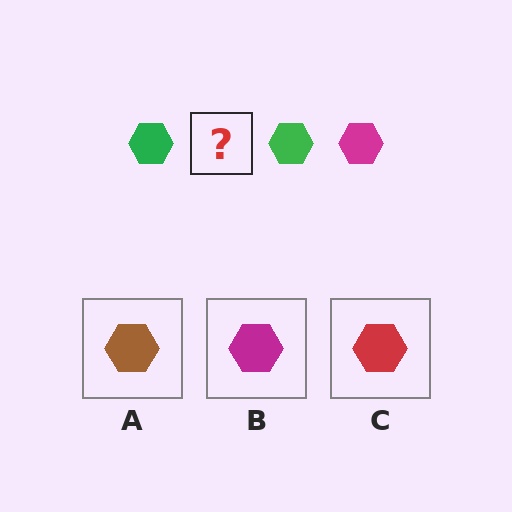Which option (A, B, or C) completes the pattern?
B.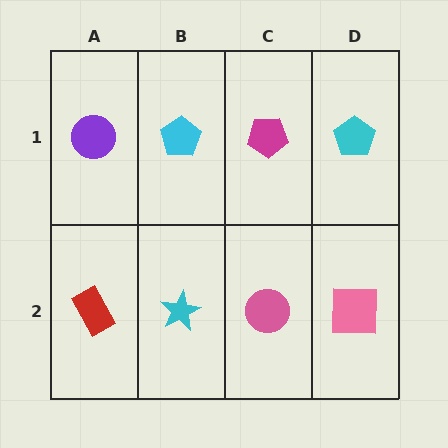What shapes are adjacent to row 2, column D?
A cyan pentagon (row 1, column D), a pink circle (row 2, column C).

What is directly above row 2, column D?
A cyan pentagon.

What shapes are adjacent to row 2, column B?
A cyan pentagon (row 1, column B), a red rectangle (row 2, column A), a pink circle (row 2, column C).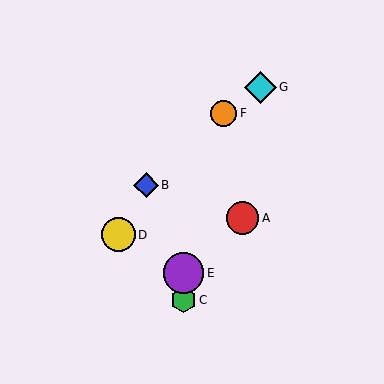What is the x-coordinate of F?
Object F is at x≈224.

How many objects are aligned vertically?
2 objects (C, E) are aligned vertically.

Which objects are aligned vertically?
Objects C, E are aligned vertically.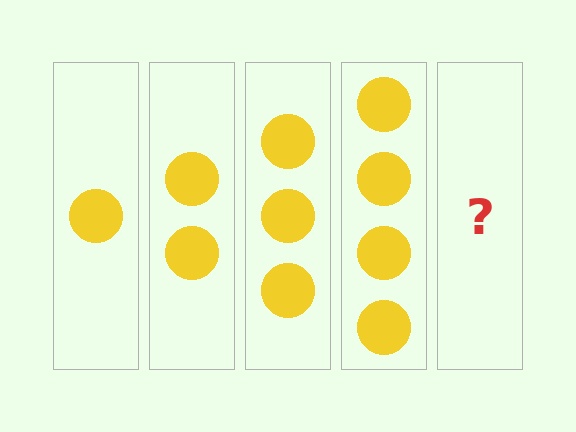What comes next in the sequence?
The next element should be 5 circles.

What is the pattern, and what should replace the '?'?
The pattern is that each step adds one more circle. The '?' should be 5 circles.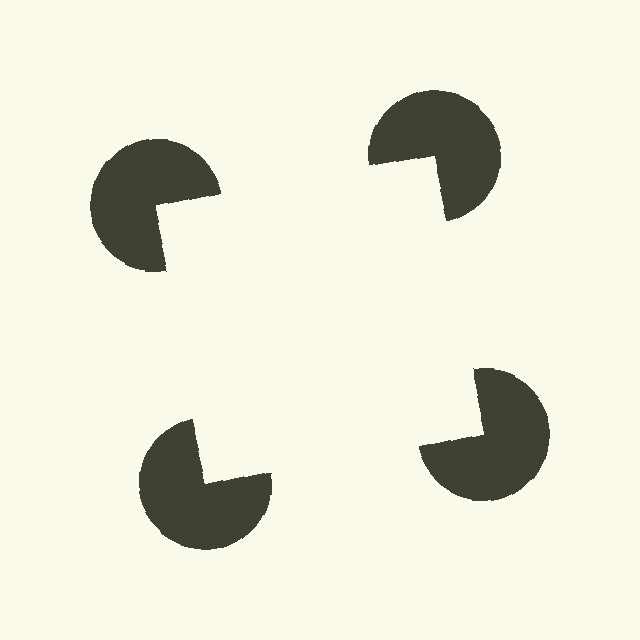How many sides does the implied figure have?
4 sides.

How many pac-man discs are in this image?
There are 4 — one at each vertex of the illusory square.